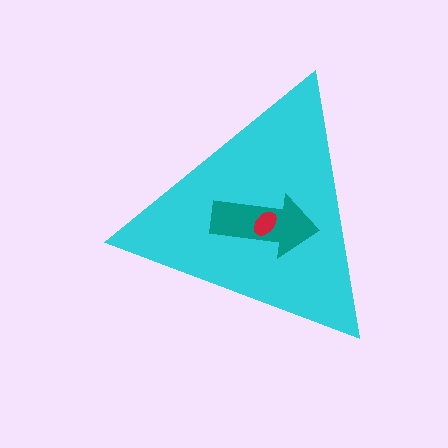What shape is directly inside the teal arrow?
The red ellipse.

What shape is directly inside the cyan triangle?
The teal arrow.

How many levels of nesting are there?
3.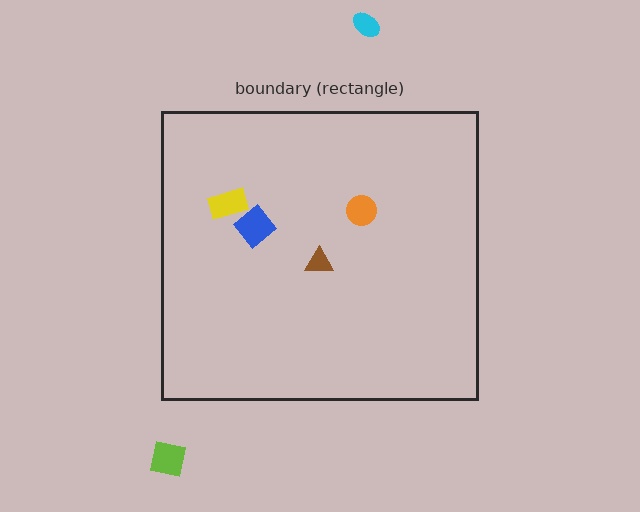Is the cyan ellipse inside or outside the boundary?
Outside.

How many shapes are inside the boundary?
4 inside, 2 outside.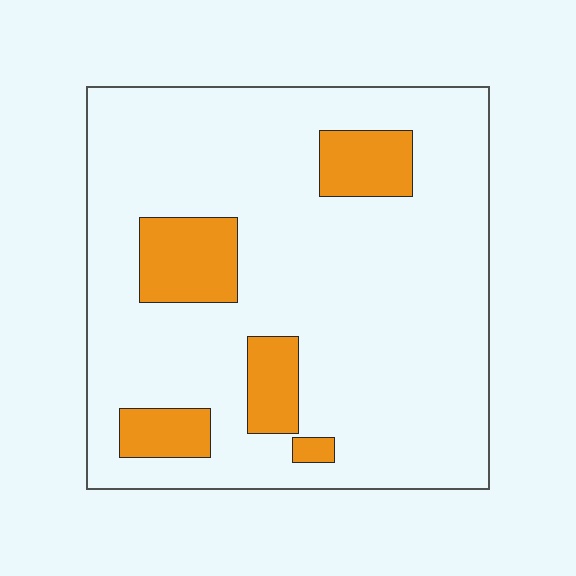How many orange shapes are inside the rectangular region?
5.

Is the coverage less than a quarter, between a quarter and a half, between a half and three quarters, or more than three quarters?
Less than a quarter.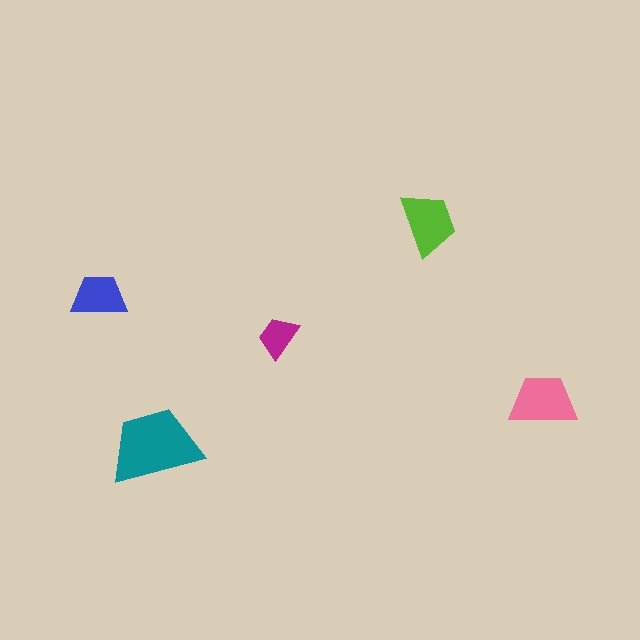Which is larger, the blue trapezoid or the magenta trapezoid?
The blue one.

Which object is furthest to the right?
The pink trapezoid is rightmost.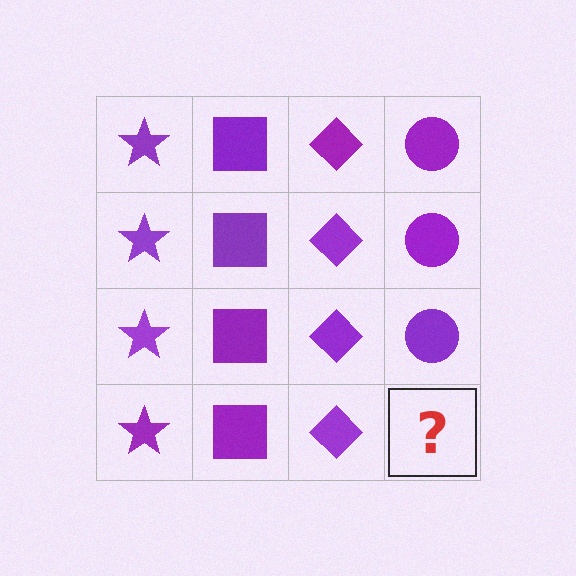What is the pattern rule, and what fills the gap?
The rule is that each column has a consistent shape. The gap should be filled with a purple circle.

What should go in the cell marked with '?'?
The missing cell should contain a purple circle.